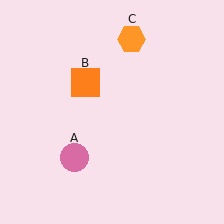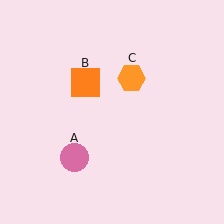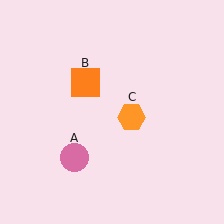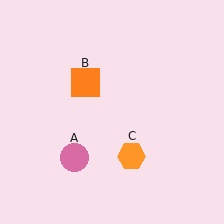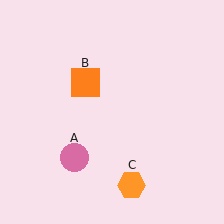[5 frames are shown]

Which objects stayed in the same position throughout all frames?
Pink circle (object A) and orange square (object B) remained stationary.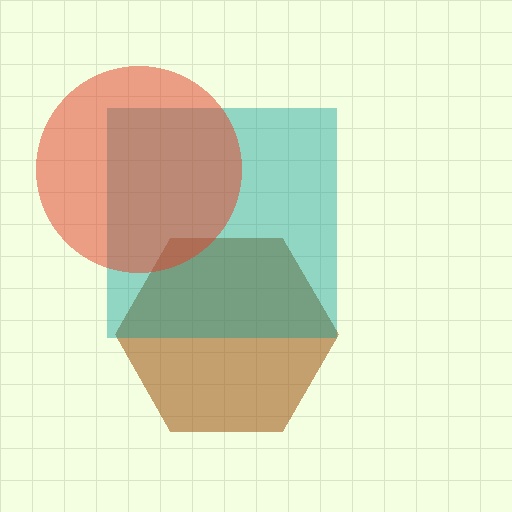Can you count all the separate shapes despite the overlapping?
Yes, there are 3 separate shapes.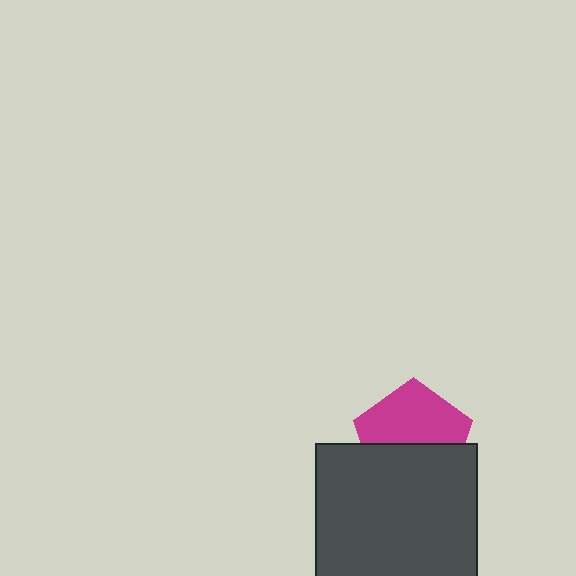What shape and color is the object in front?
The object in front is a dark gray square.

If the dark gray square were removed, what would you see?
You would see the complete magenta pentagon.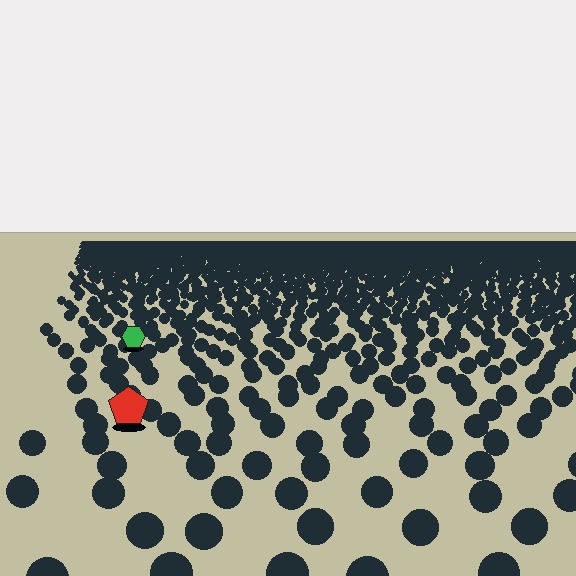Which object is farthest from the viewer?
The green hexagon is farthest from the viewer. It appears smaller and the ground texture around it is denser.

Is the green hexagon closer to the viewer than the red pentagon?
No. The red pentagon is closer — you can tell from the texture gradient: the ground texture is coarser near it.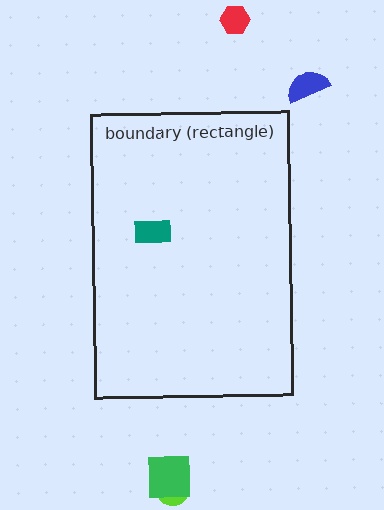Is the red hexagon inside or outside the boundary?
Outside.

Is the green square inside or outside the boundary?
Outside.